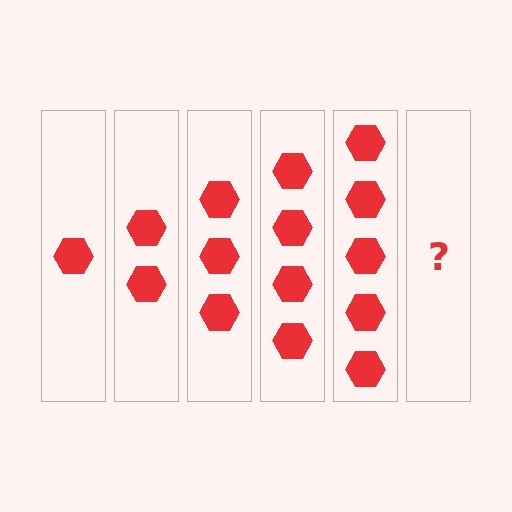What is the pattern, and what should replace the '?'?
The pattern is that each step adds one more hexagon. The '?' should be 6 hexagons.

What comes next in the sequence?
The next element should be 6 hexagons.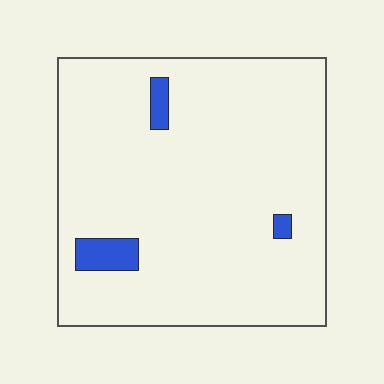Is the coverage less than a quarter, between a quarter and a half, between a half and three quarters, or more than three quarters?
Less than a quarter.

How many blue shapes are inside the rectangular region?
3.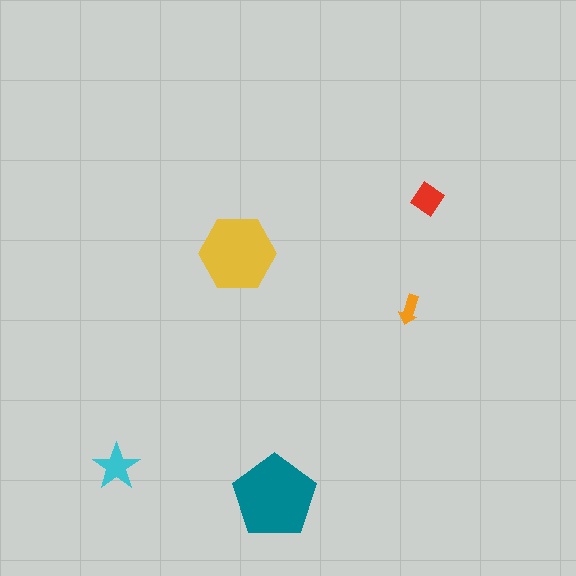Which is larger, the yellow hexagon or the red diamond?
The yellow hexagon.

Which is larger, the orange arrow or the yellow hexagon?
The yellow hexagon.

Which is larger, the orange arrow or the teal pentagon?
The teal pentagon.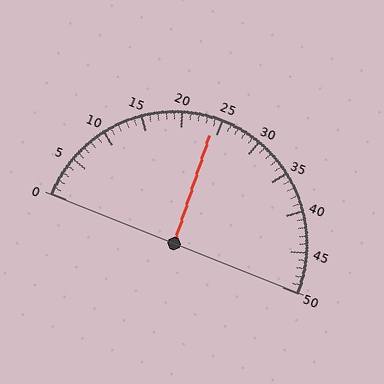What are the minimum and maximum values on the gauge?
The gauge ranges from 0 to 50.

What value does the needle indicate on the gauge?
The needle indicates approximately 24.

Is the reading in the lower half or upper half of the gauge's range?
The reading is in the lower half of the range (0 to 50).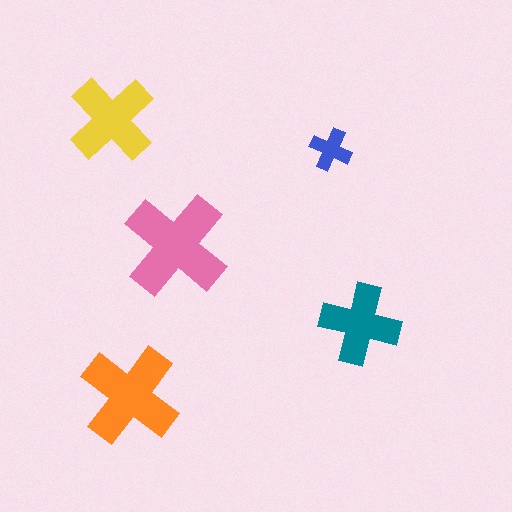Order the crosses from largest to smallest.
the pink one, the orange one, the yellow one, the teal one, the blue one.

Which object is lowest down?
The orange cross is bottommost.